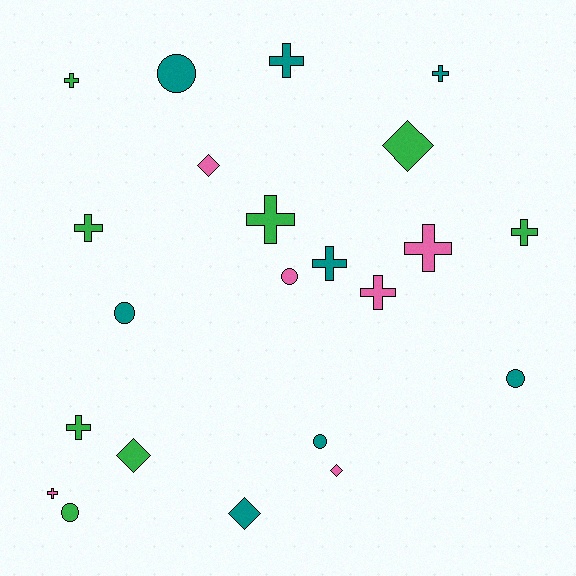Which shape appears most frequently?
Cross, with 11 objects.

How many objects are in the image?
There are 22 objects.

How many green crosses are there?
There are 5 green crosses.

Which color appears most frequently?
Teal, with 8 objects.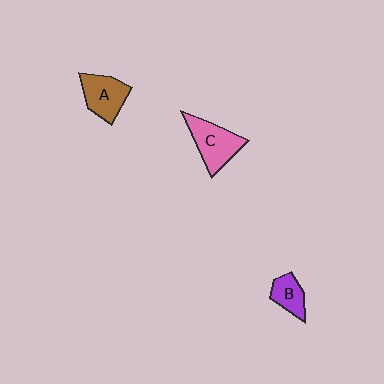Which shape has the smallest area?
Shape B (purple).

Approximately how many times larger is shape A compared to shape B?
Approximately 1.5 times.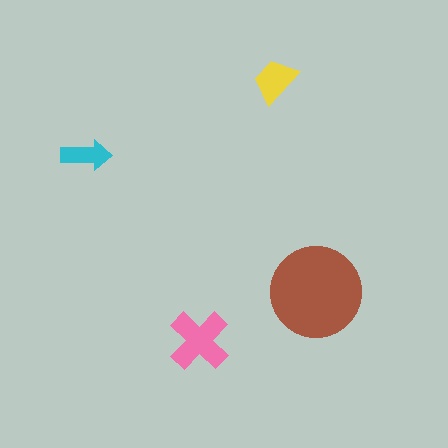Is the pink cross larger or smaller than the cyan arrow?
Larger.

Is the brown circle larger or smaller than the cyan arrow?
Larger.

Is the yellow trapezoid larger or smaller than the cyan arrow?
Larger.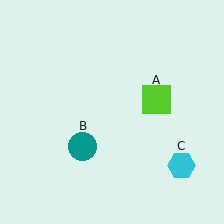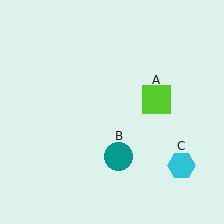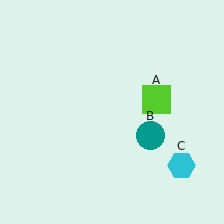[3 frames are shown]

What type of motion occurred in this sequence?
The teal circle (object B) rotated counterclockwise around the center of the scene.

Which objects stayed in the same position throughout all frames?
Lime square (object A) and cyan hexagon (object C) remained stationary.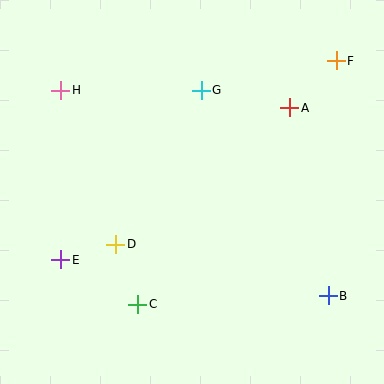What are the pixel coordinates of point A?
Point A is at (290, 108).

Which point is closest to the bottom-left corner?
Point E is closest to the bottom-left corner.